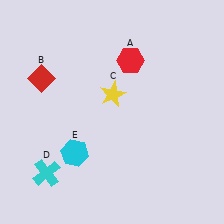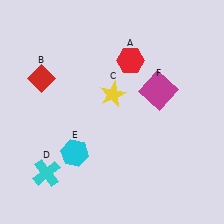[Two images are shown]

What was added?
A magenta square (F) was added in Image 2.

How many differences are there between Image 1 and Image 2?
There is 1 difference between the two images.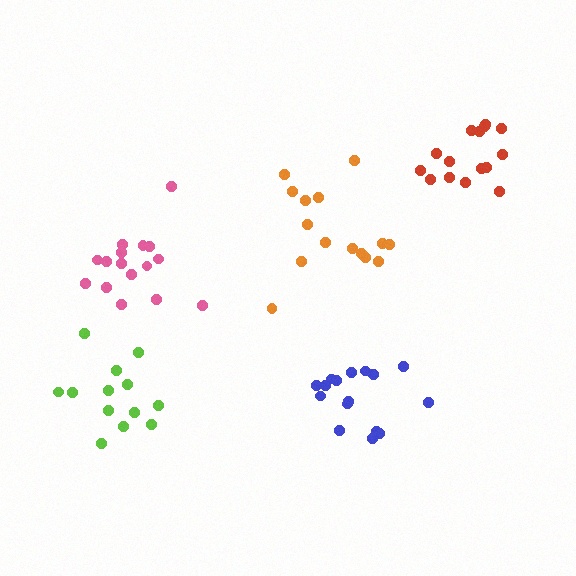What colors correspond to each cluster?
The clusters are colored: lime, orange, pink, blue, red.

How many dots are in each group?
Group 1: 13 dots, Group 2: 15 dots, Group 3: 16 dots, Group 4: 16 dots, Group 5: 15 dots (75 total).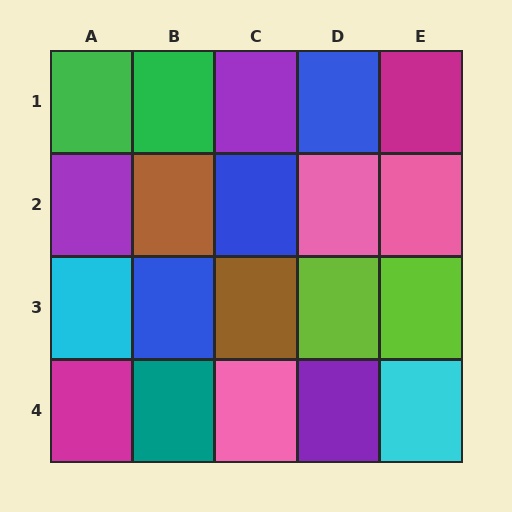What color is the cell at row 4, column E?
Cyan.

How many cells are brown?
2 cells are brown.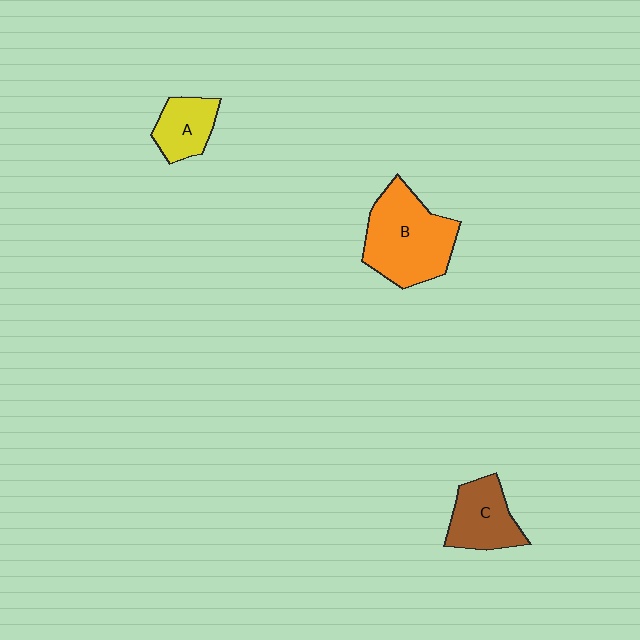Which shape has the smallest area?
Shape A (yellow).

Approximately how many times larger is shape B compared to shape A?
Approximately 2.2 times.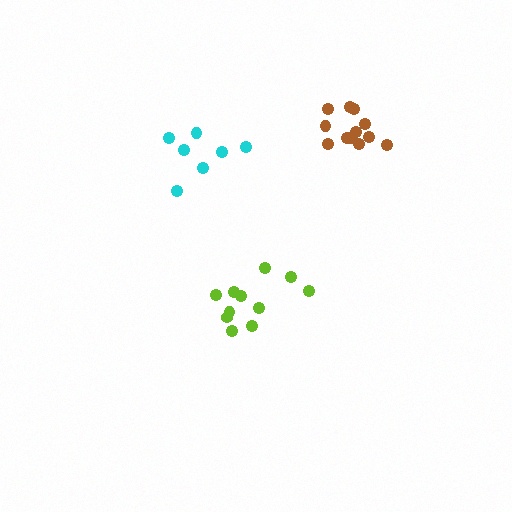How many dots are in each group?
Group 1: 11 dots, Group 2: 7 dots, Group 3: 12 dots (30 total).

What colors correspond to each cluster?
The clusters are colored: lime, cyan, brown.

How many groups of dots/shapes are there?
There are 3 groups.